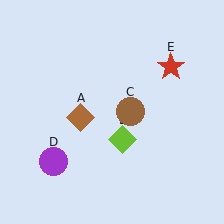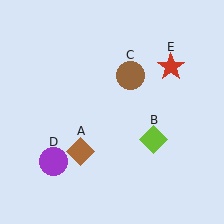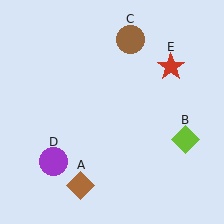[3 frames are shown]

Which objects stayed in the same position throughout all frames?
Purple circle (object D) and red star (object E) remained stationary.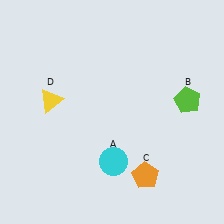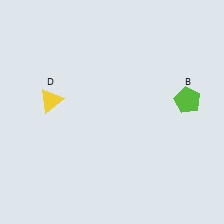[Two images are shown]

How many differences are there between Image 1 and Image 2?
There are 2 differences between the two images.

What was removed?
The orange pentagon (C), the cyan circle (A) were removed in Image 2.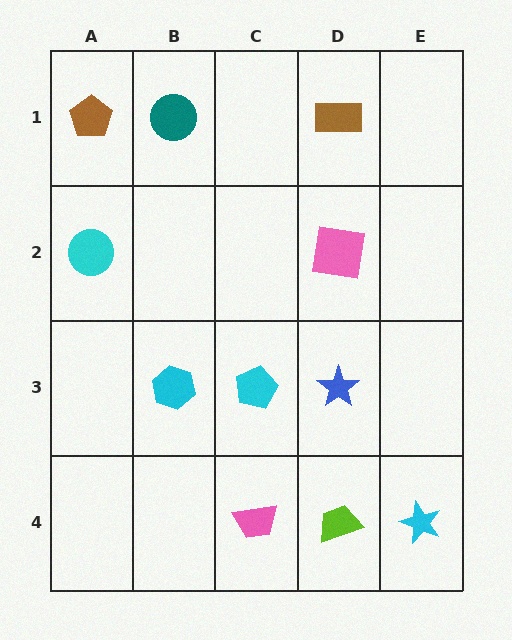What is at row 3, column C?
A cyan pentagon.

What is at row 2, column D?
A pink square.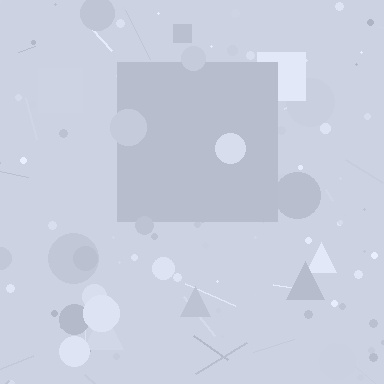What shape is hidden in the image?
A square is hidden in the image.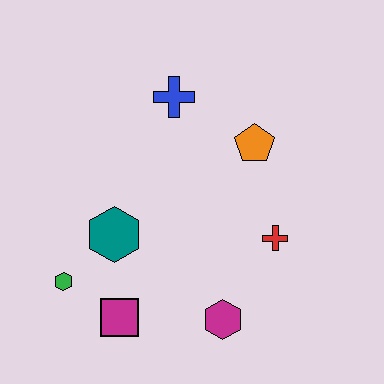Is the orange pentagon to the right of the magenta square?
Yes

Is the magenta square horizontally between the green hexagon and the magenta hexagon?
Yes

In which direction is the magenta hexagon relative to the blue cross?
The magenta hexagon is below the blue cross.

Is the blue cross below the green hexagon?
No